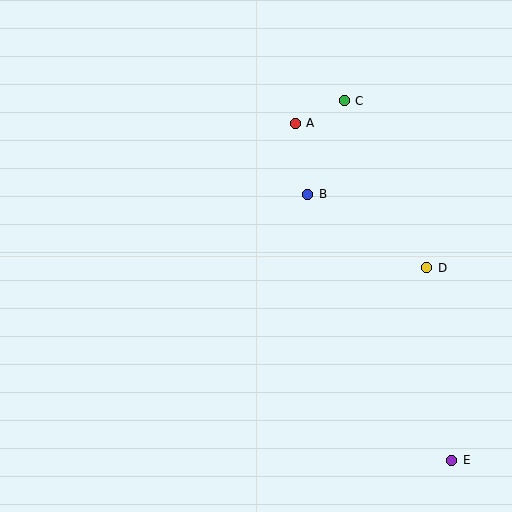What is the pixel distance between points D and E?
The distance between D and E is 194 pixels.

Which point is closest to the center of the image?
Point B at (308, 194) is closest to the center.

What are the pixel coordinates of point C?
Point C is at (344, 101).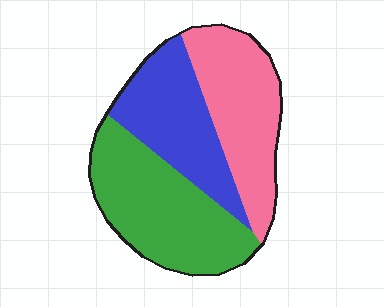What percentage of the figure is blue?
Blue takes up between a quarter and a half of the figure.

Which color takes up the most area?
Green, at roughly 40%.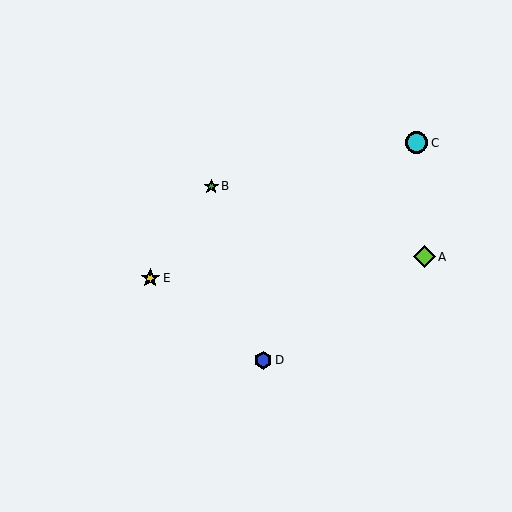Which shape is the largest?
The cyan circle (labeled C) is the largest.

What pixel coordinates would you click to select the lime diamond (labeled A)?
Click at (424, 257) to select the lime diamond A.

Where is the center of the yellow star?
The center of the yellow star is at (150, 278).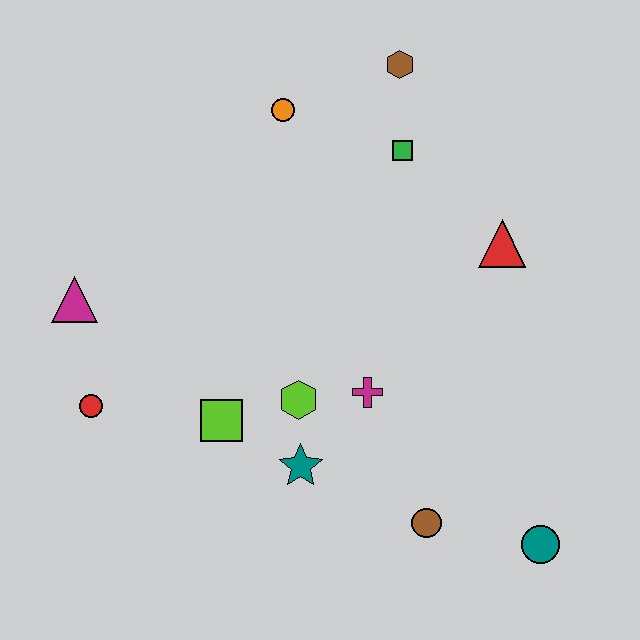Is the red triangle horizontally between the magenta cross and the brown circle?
No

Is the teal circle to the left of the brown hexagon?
No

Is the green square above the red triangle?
Yes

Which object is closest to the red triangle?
The green square is closest to the red triangle.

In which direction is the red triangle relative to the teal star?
The red triangle is above the teal star.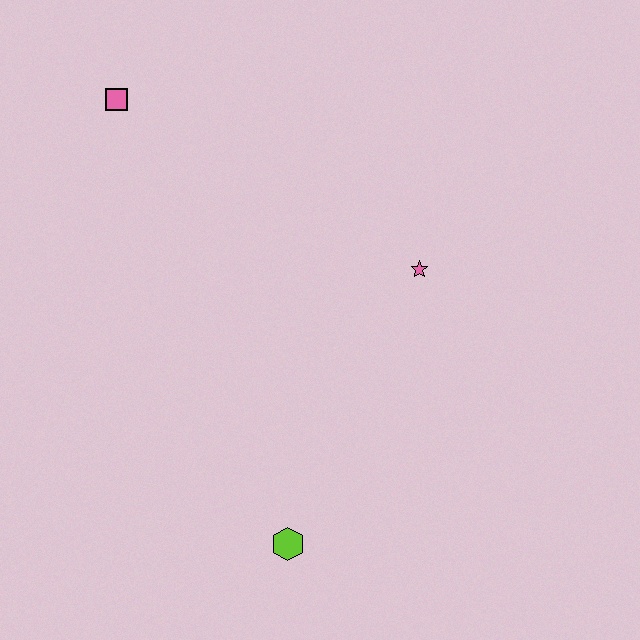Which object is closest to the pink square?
The pink star is closest to the pink square.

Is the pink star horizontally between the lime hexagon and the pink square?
No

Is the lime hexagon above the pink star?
No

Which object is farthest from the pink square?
The lime hexagon is farthest from the pink square.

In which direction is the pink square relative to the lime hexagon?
The pink square is above the lime hexagon.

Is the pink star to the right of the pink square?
Yes